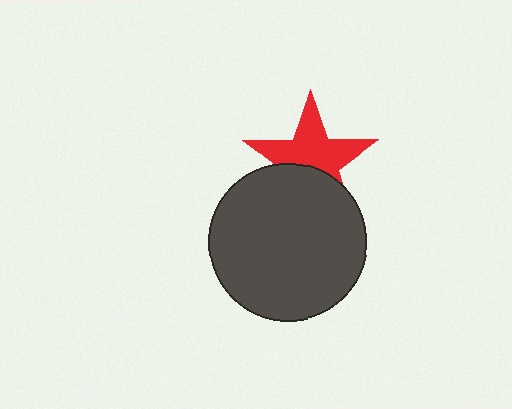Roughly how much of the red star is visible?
About half of it is visible (roughly 62%).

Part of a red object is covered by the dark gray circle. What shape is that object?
It is a star.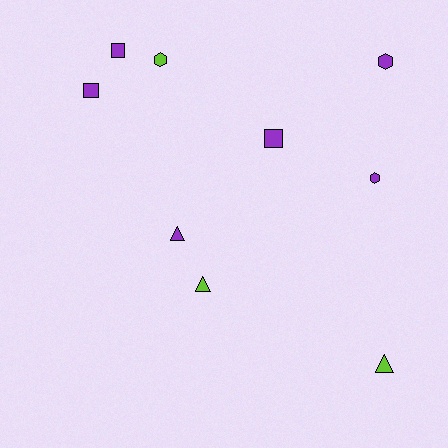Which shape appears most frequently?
Triangle, with 3 objects.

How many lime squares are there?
There are no lime squares.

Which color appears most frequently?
Purple, with 6 objects.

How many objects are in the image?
There are 9 objects.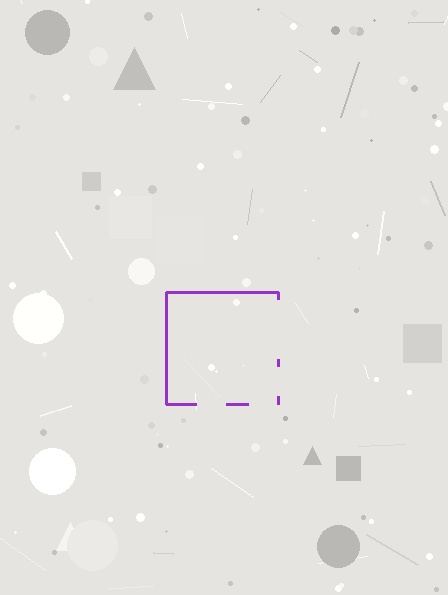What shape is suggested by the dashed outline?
The dashed outline suggests a square.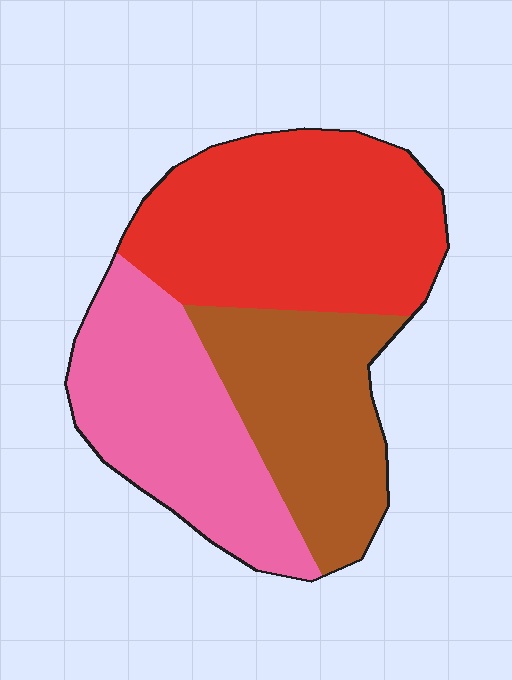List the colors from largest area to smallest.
From largest to smallest: red, pink, brown.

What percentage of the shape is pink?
Pink covers around 30% of the shape.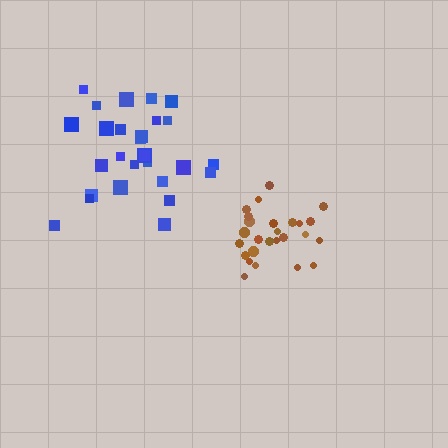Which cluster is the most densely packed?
Brown.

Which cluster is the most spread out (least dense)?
Blue.